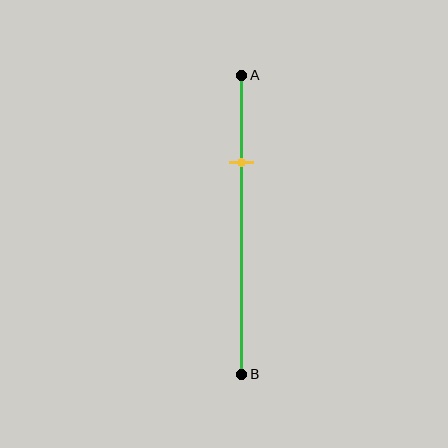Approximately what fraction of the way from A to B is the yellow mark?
The yellow mark is approximately 30% of the way from A to B.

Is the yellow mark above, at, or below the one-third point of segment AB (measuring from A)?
The yellow mark is above the one-third point of segment AB.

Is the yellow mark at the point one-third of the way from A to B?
No, the mark is at about 30% from A, not at the 33% one-third point.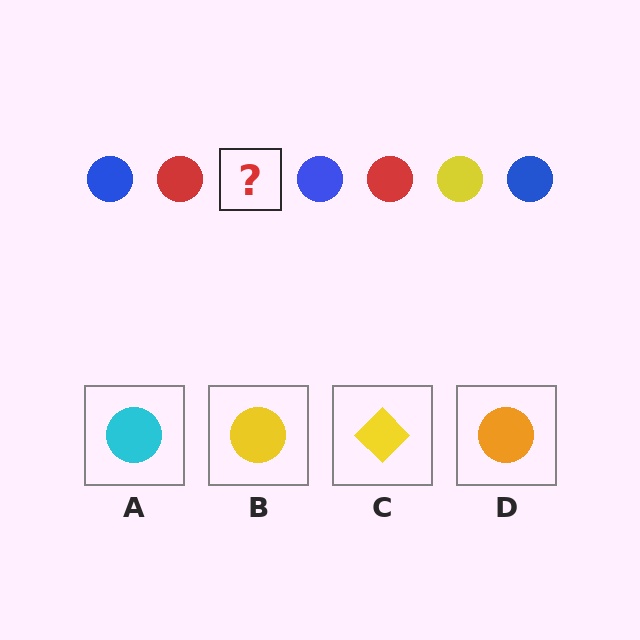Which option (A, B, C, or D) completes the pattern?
B.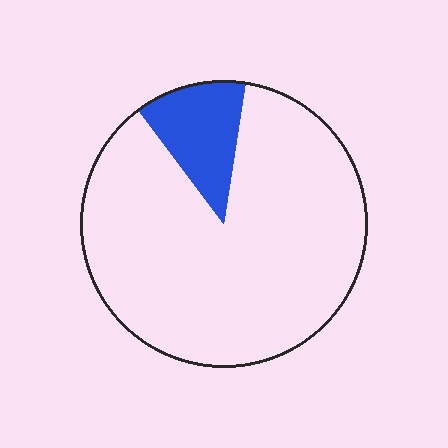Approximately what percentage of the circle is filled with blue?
Approximately 15%.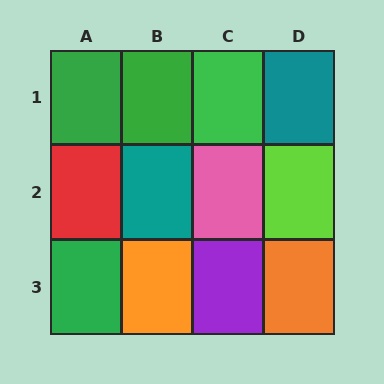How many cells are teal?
2 cells are teal.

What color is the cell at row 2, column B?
Teal.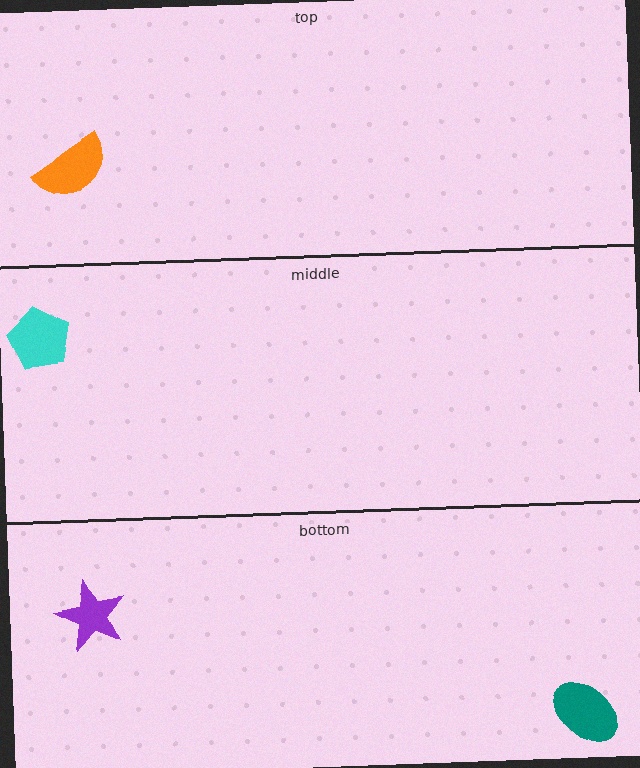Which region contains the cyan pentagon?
The middle region.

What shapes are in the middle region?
The cyan pentagon.